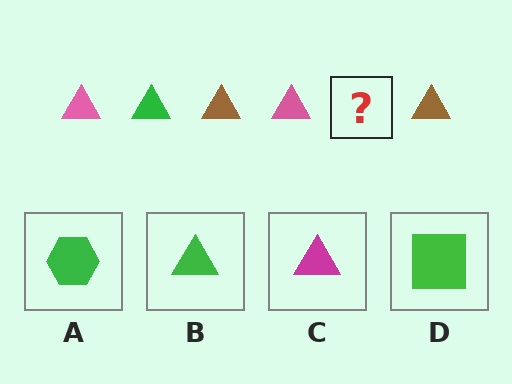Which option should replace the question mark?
Option B.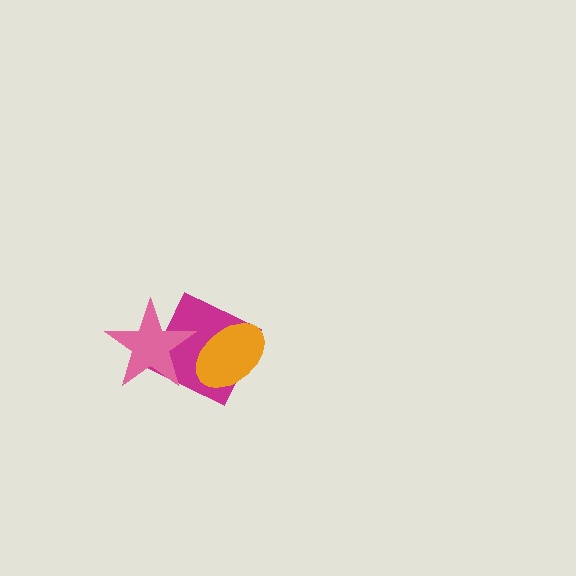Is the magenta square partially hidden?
Yes, it is partially covered by another shape.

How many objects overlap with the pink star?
1 object overlaps with the pink star.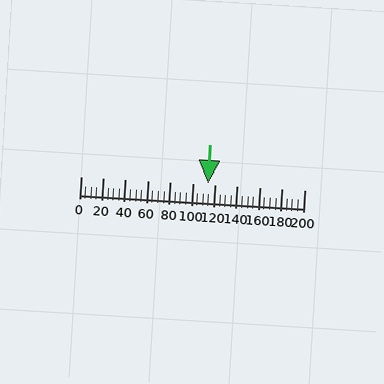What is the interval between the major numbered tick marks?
The major tick marks are spaced 20 units apart.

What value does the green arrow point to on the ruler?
The green arrow points to approximately 114.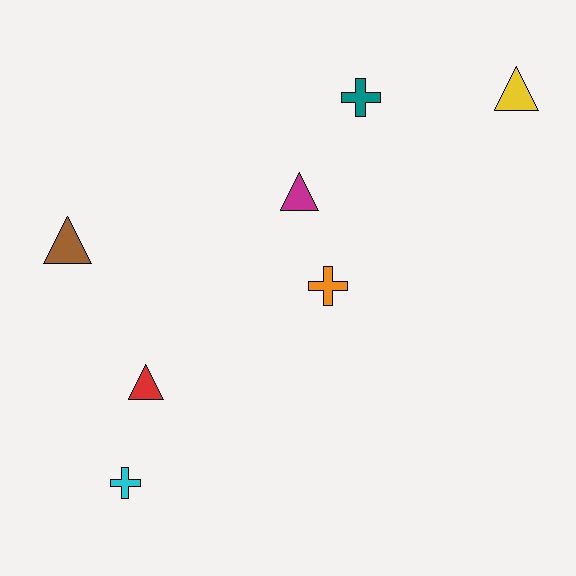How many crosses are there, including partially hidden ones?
There are 3 crosses.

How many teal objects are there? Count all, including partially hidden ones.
There is 1 teal object.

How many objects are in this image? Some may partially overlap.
There are 7 objects.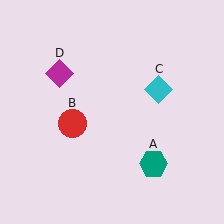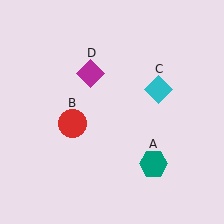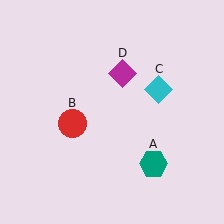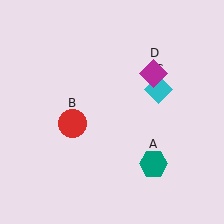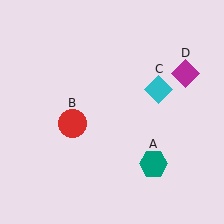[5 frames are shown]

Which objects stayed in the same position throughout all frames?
Teal hexagon (object A) and red circle (object B) and cyan diamond (object C) remained stationary.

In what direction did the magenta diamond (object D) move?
The magenta diamond (object D) moved right.